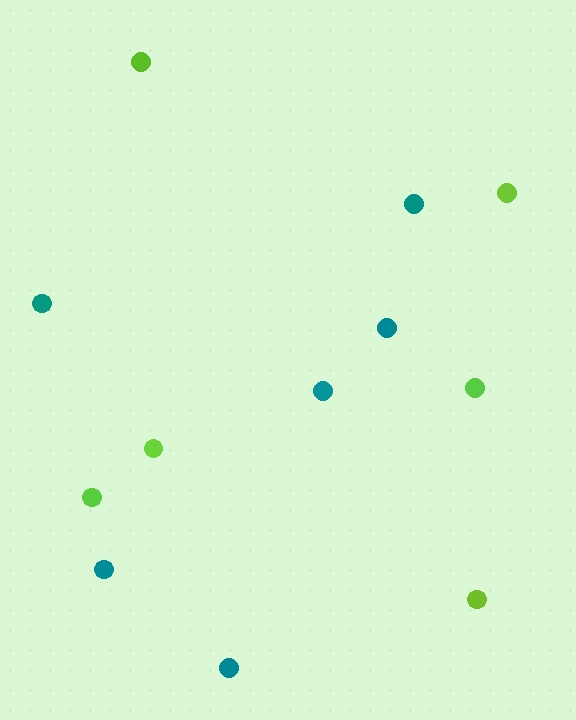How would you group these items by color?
There are 2 groups: one group of lime circles (6) and one group of teal circles (6).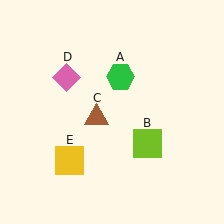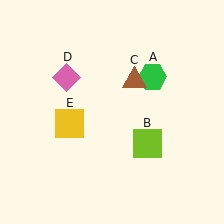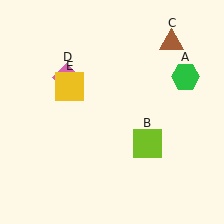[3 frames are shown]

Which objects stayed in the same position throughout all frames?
Lime square (object B) and pink diamond (object D) remained stationary.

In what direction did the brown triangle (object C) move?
The brown triangle (object C) moved up and to the right.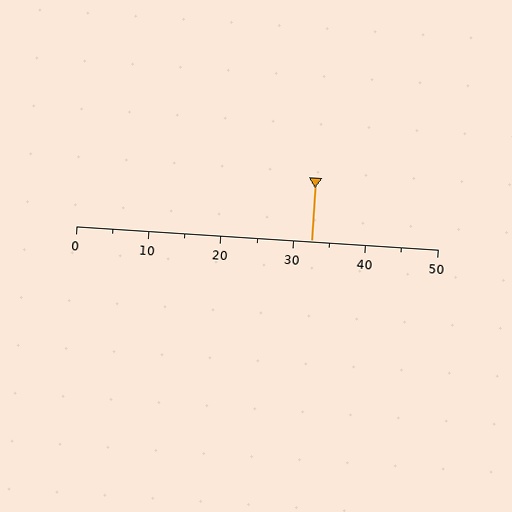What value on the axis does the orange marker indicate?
The marker indicates approximately 32.5.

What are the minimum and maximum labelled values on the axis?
The axis runs from 0 to 50.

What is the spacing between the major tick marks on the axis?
The major ticks are spaced 10 apart.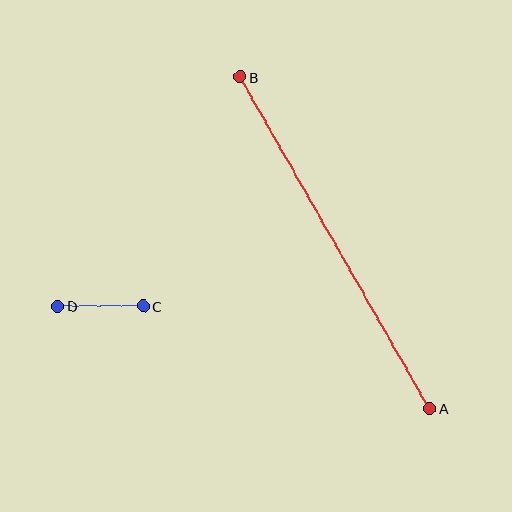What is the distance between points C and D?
The distance is approximately 86 pixels.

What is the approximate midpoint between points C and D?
The midpoint is at approximately (100, 306) pixels.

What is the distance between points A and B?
The distance is approximately 382 pixels.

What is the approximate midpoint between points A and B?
The midpoint is at approximately (335, 243) pixels.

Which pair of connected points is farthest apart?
Points A and B are farthest apart.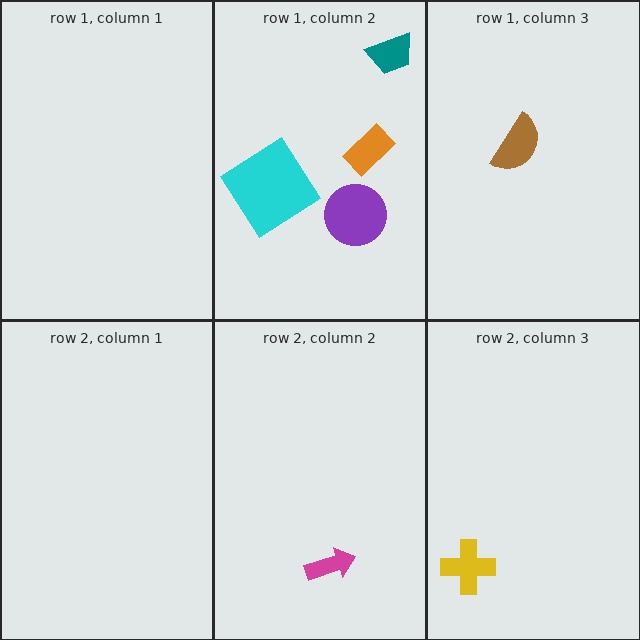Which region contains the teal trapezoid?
The row 1, column 2 region.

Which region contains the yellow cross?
The row 2, column 3 region.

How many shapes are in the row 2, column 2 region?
1.